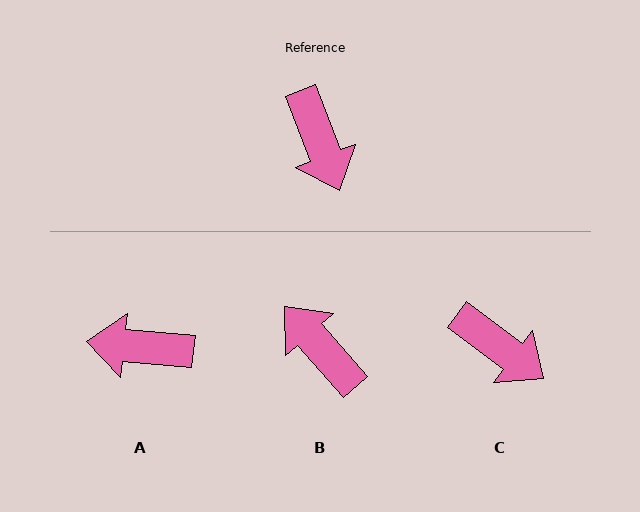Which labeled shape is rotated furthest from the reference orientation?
B, about 160 degrees away.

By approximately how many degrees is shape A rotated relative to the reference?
Approximately 116 degrees clockwise.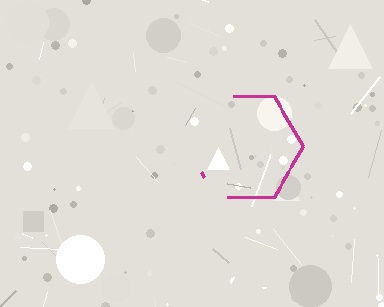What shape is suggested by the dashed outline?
The dashed outline suggests a hexagon.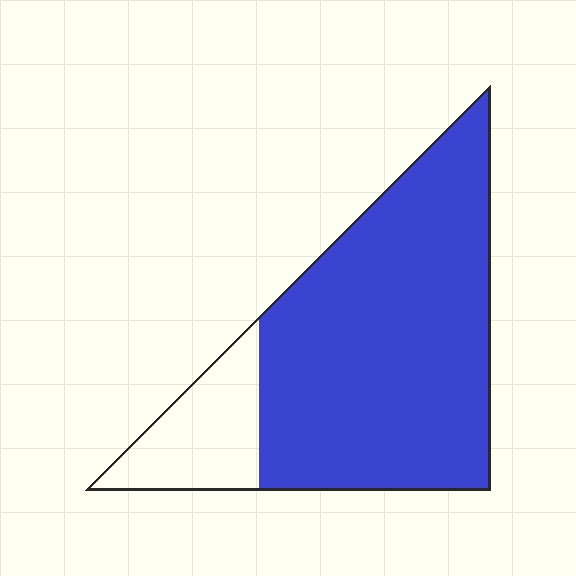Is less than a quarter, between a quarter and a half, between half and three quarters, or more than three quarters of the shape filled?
More than three quarters.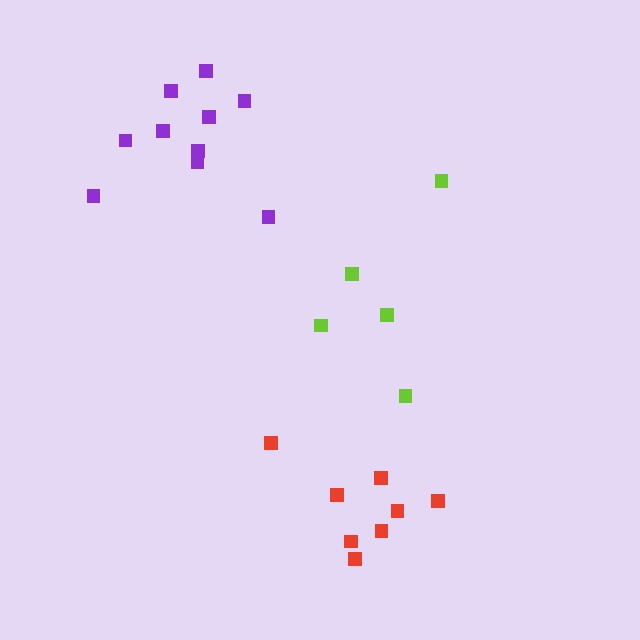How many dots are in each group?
Group 1: 5 dots, Group 2: 10 dots, Group 3: 8 dots (23 total).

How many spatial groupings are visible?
There are 3 spatial groupings.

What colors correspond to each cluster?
The clusters are colored: lime, purple, red.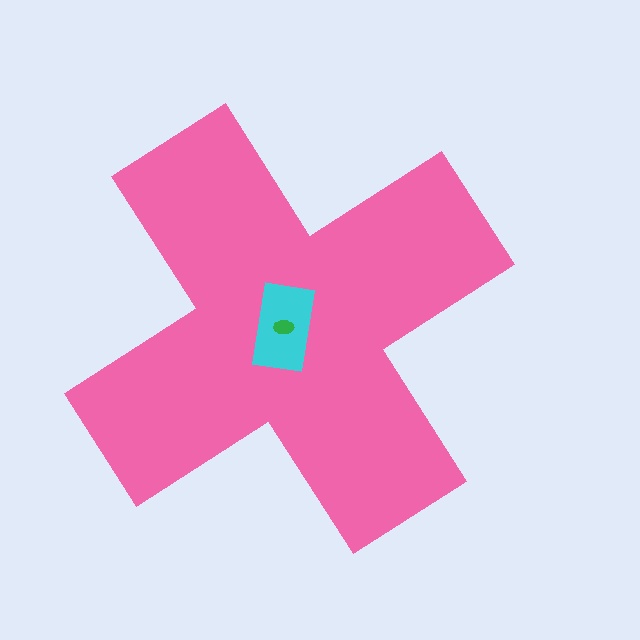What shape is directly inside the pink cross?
The cyan rectangle.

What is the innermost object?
The green ellipse.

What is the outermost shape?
The pink cross.